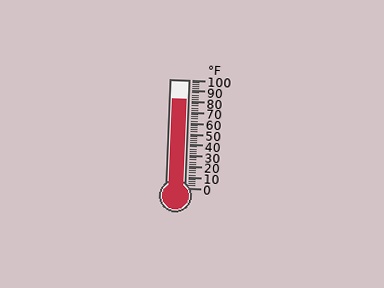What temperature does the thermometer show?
The thermometer shows approximately 82°F.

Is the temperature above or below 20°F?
The temperature is above 20°F.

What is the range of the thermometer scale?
The thermometer scale ranges from 0°F to 100°F.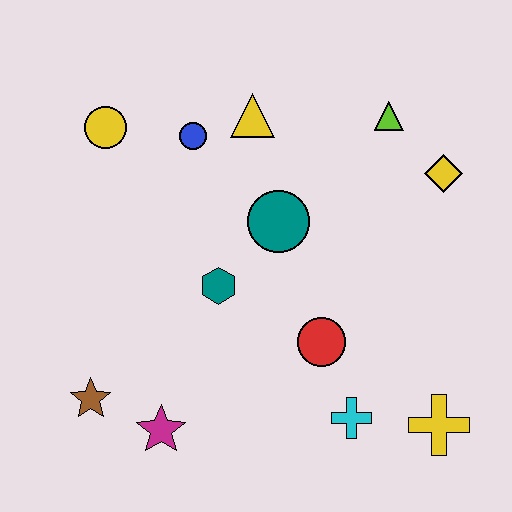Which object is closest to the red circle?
The cyan cross is closest to the red circle.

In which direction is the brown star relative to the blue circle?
The brown star is below the blue circle.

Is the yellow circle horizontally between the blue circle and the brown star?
Yes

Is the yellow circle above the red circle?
Yes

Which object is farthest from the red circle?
The yellow circle is farthest from the red circle.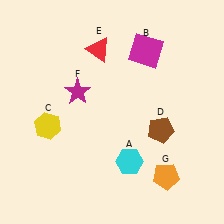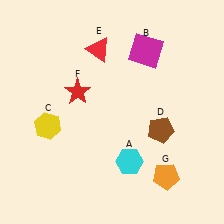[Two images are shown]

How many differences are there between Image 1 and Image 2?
There is 1 difference between the two images.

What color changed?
The star (F) changed from magenta in Image 1 to red in Image 2.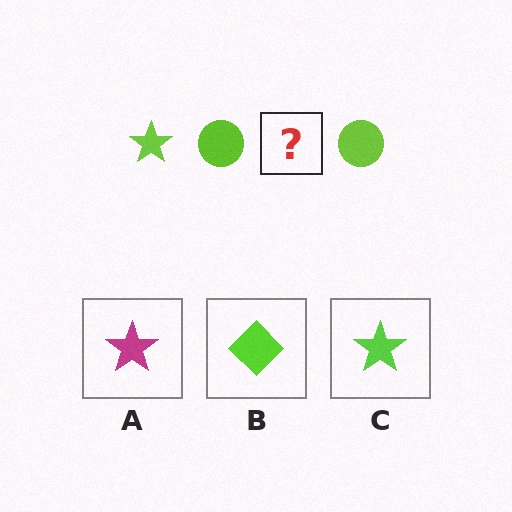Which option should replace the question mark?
Option C.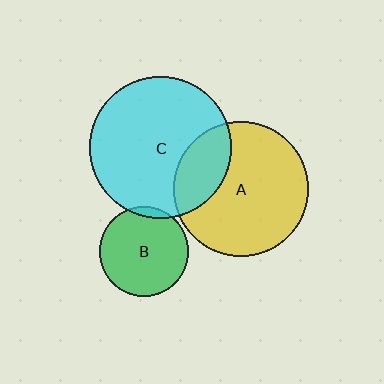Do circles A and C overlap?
Yes.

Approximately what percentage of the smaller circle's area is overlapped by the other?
Approximately 25%.